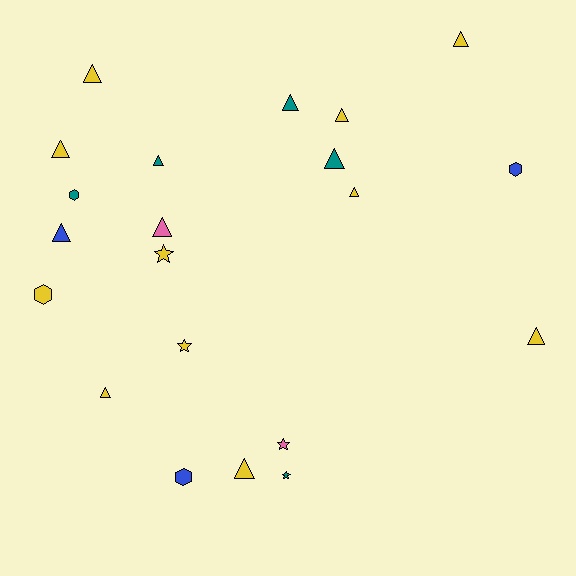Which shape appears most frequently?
Triangle, with 13 objects.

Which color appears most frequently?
Yellow, with 11 objects.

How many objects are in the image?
There are 21 objects.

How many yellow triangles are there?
There are 8 yellow triangles.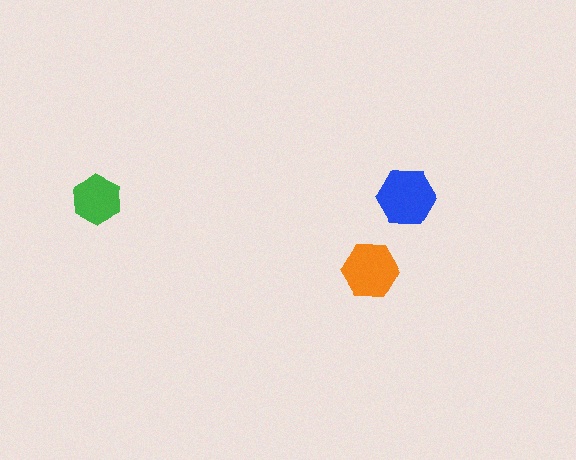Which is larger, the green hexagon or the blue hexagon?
The blue one.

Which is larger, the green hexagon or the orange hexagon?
The orange one.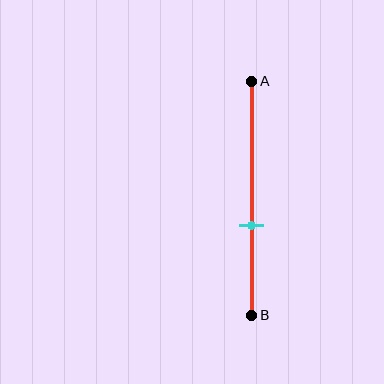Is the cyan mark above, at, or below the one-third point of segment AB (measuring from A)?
The cyan mark is below the one-third point of segment AB.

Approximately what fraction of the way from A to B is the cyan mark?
The cyan mark is approximately 60% of the way from A to B.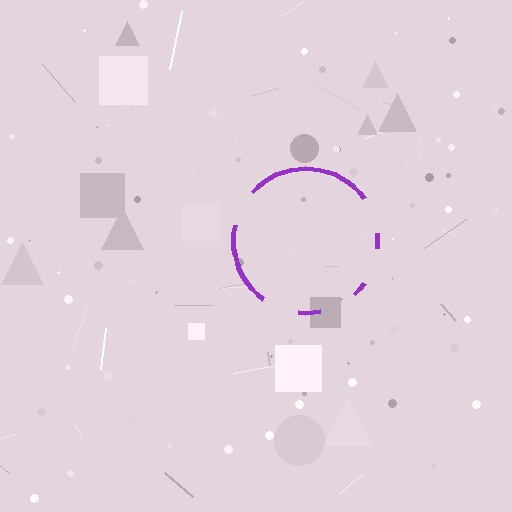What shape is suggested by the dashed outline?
The dashed outline suggests a circle.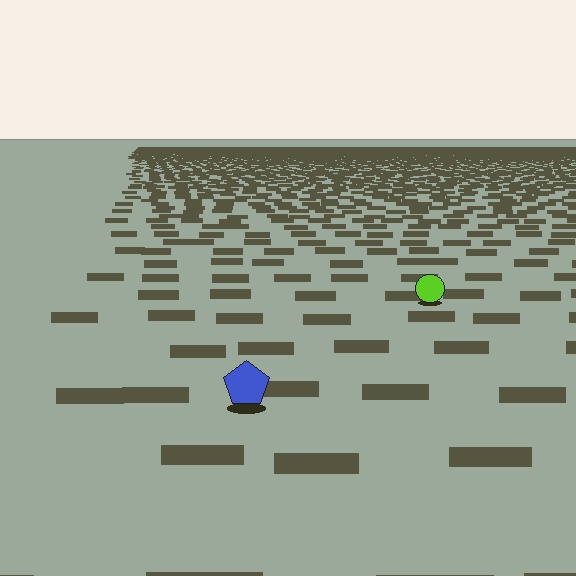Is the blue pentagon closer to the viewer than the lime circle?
Yes. The blue pentagon is closer — you can tell from the texture gradient: the ground texture is coarser near it.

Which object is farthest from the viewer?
The lime circle is farthest from the viewer. It appears smaller and the ground texture around it is denser.